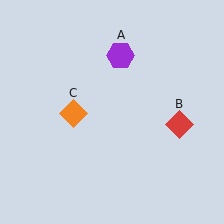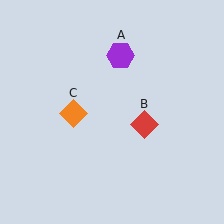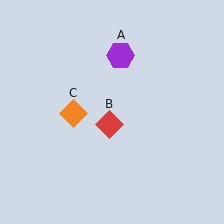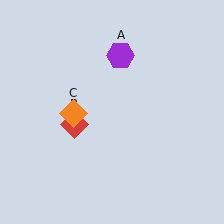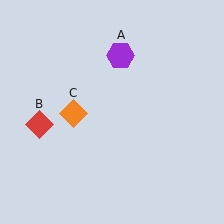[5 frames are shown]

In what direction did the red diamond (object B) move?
The red diamond (object B) moved left.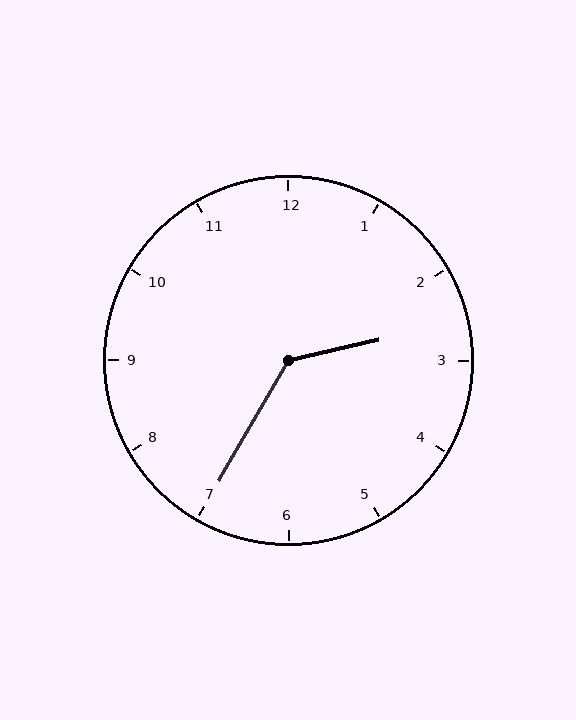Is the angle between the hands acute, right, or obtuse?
It is obtuse.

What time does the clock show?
2:35.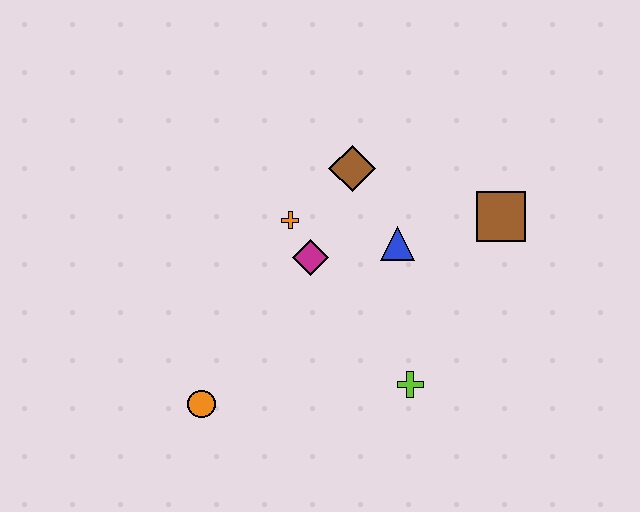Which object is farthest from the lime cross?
The brown diamond is farthest from the lime cross.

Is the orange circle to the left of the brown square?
Yes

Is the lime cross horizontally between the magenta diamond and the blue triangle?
No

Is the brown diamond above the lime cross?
Yes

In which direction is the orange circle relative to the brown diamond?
The orange circle is below the brown diamond.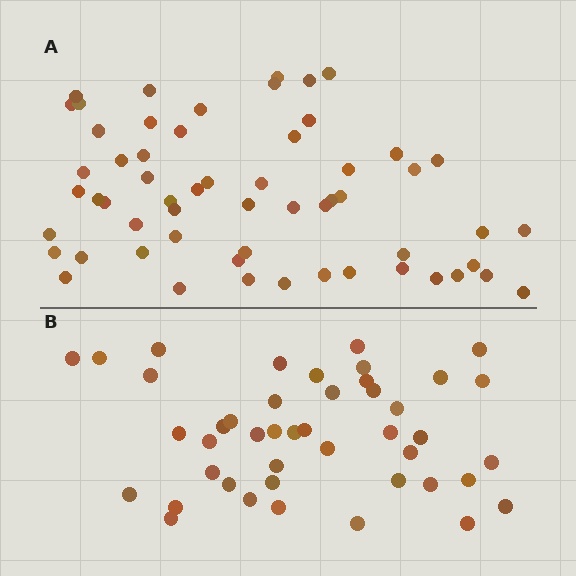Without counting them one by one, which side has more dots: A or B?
Region A (the top region) has more dots.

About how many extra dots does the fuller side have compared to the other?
Region A has approximately 15 more dots than region B.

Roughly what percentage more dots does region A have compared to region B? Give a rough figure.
About 30% more.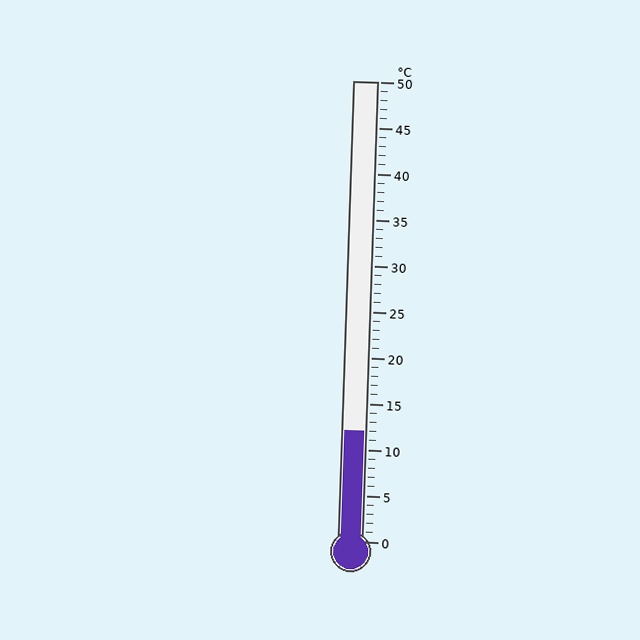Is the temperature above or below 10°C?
The temperature is above 10°C.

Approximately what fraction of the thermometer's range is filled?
The thermometer is filled to approximately 25% of its range.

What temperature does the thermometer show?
The thermometer shows approximately 12°C.